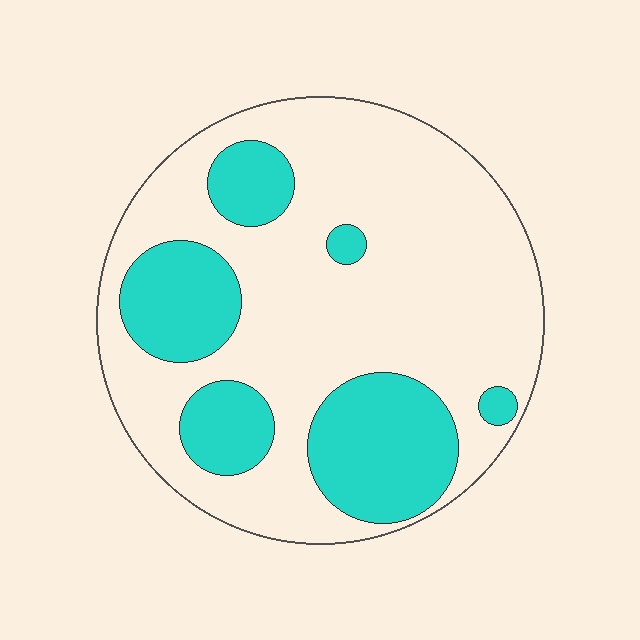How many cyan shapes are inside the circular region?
6.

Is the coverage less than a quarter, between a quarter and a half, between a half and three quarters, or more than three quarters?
Between a quarter and a half.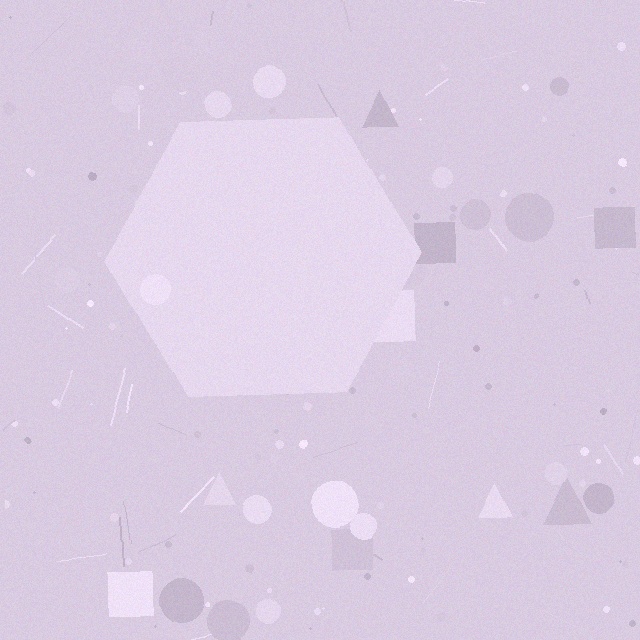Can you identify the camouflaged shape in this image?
The camouflaged shape is a hexagon.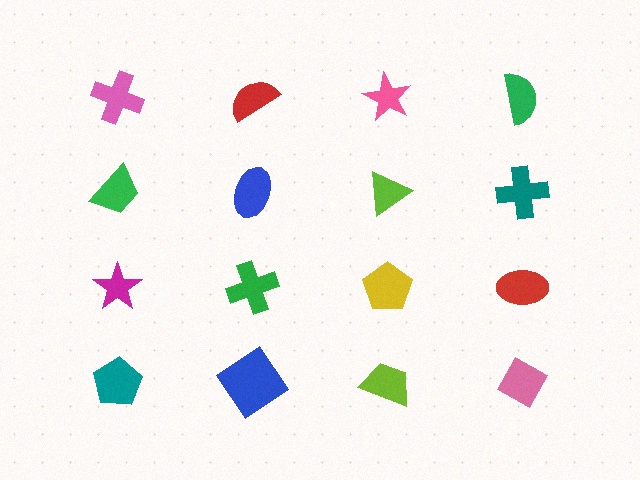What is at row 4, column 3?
A lime trapezoid.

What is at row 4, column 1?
A teal pentagon.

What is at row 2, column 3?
A lime triangle.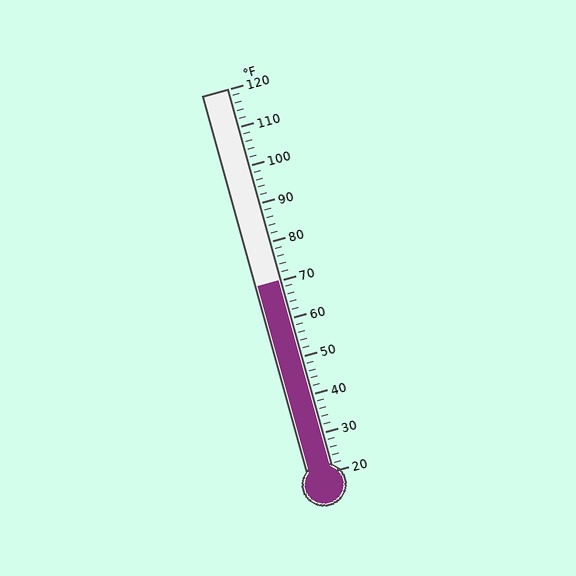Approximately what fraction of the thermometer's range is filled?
The thermometer is filled to approximately 50% of its range.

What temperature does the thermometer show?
The thermometer shows approximately 70°F.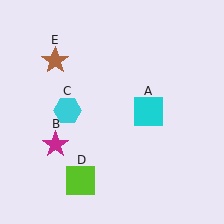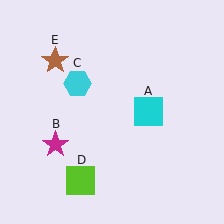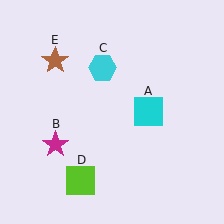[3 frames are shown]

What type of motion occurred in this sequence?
The cyan hexagon (object C) rotated clockwise around the center of the scene.